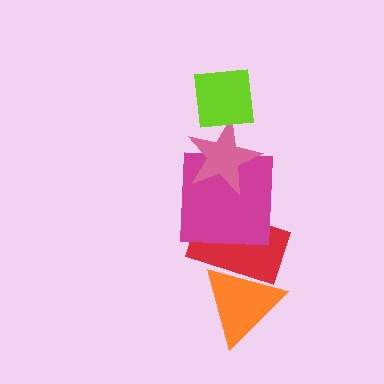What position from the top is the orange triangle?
The orange triangle is 5th from the top.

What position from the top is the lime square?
The lime square is 1st from the top.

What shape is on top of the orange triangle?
The red rectangle is on top of the orange triangle.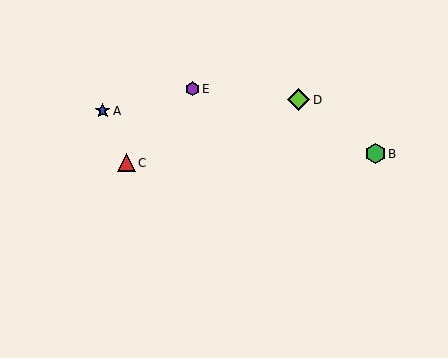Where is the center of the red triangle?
The center of the red triangle is at (127, 163).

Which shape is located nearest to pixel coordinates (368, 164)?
The green hexagon (labeled B) at (375, 154) is nearest to that location.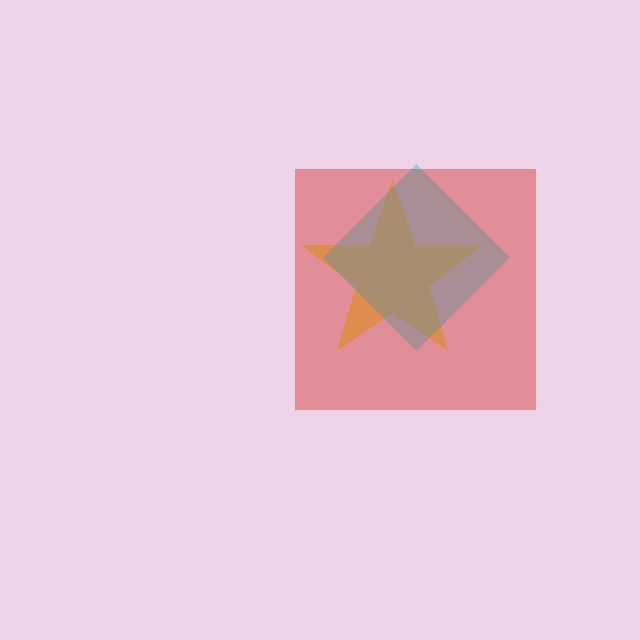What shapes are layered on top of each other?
The layered shapes are: a yellow star, a cyan diamond, a red square.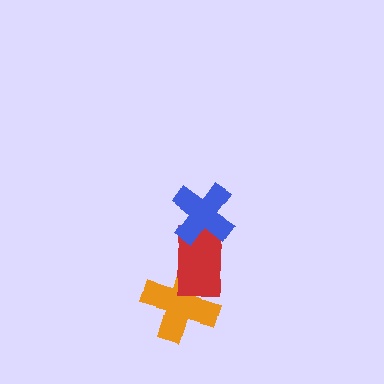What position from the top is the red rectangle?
The red rectangle is 2nd from the top.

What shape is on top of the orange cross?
The red rectangle is on top of the orange cross.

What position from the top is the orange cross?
The orange cross is 3rd from the top.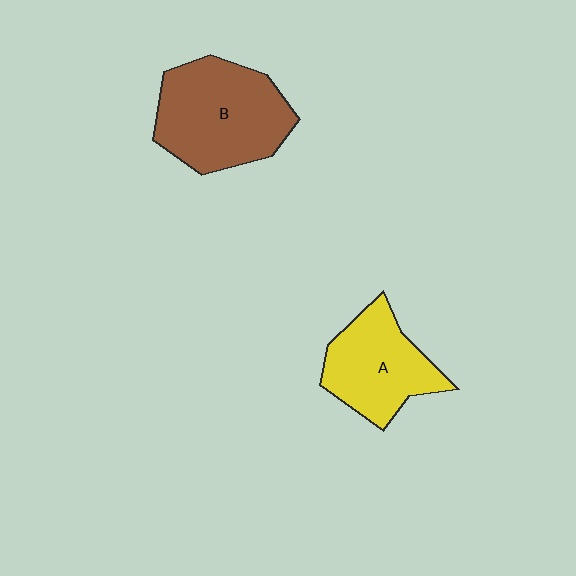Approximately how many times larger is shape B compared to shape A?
Approximately 1.3 times.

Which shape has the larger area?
Shape B (brown).